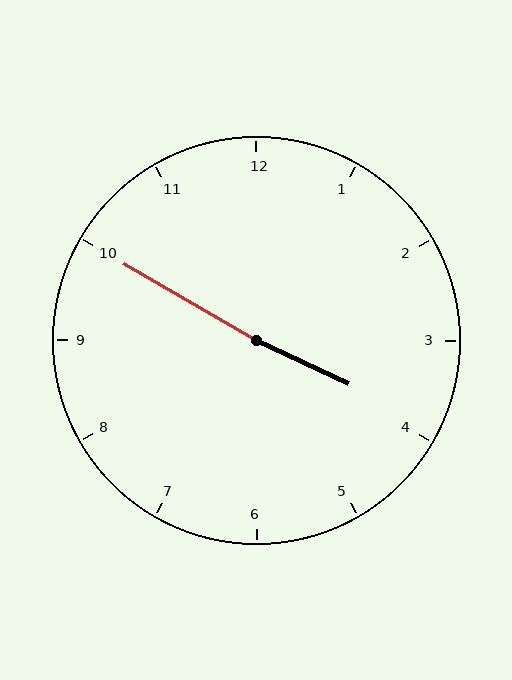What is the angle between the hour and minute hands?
Approximately 175 degrees.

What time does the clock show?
3:50.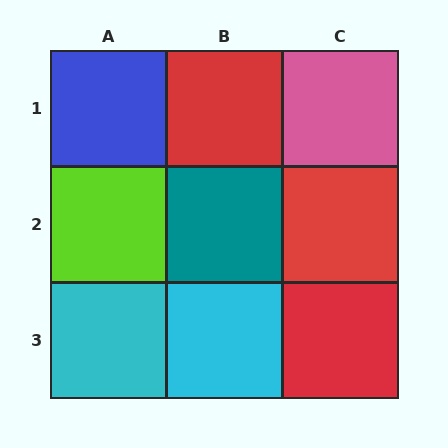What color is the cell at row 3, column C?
Red.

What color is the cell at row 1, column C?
Pink.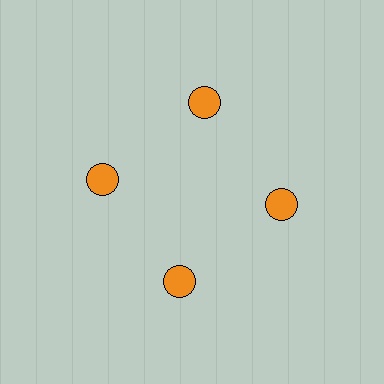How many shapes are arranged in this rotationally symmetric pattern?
There are 4 shapes, arranged in 4 groups of 1.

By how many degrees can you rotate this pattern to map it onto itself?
The pattern maps onto itself every 90 degrees of rotation.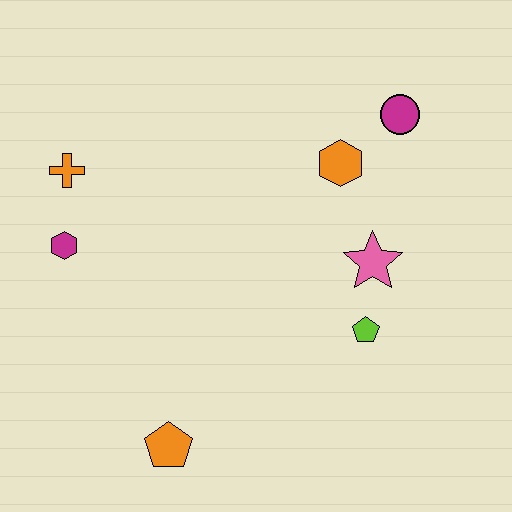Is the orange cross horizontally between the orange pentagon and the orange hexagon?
No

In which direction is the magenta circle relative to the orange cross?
The magenta circle is to the right of the orange cross.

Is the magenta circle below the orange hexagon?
No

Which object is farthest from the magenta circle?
The orange pentagon is farthest from the magenta circle.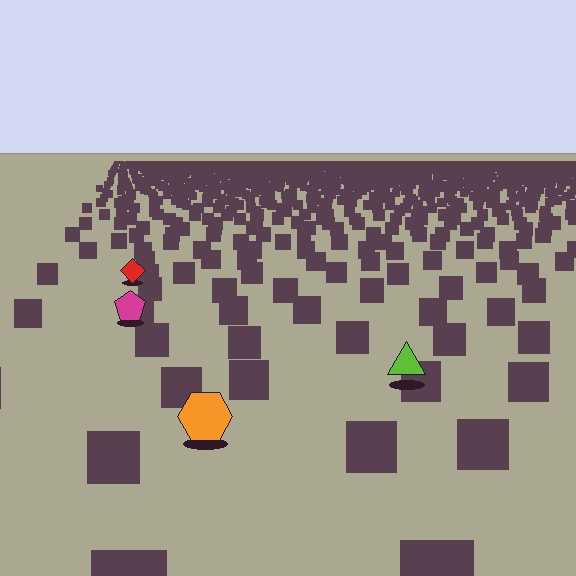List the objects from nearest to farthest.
From nearest to farthest: the orange hexagon, the lime triangle, the magenta pentagon, the red diamond.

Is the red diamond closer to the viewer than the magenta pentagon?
No. The magenta pentagon is closer — you can tell from the texture gradient: the ground texture is coarser near it.